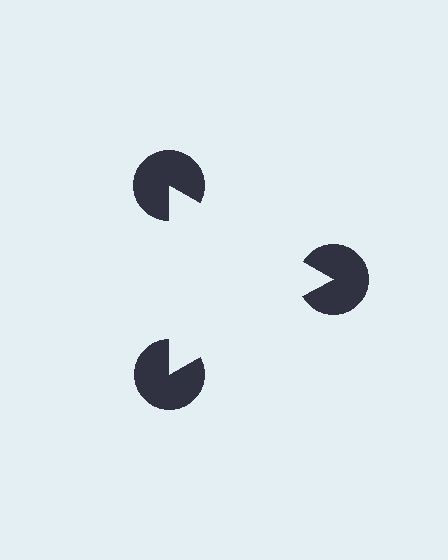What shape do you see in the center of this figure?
An illusory triangle — its edges are inferred from the aligned wedge cuts in the pac-man discs, not physically drawn.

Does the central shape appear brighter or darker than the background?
It typically appears slightly brighter than the background, even though no actual brightness change is drawn.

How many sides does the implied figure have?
3 sides.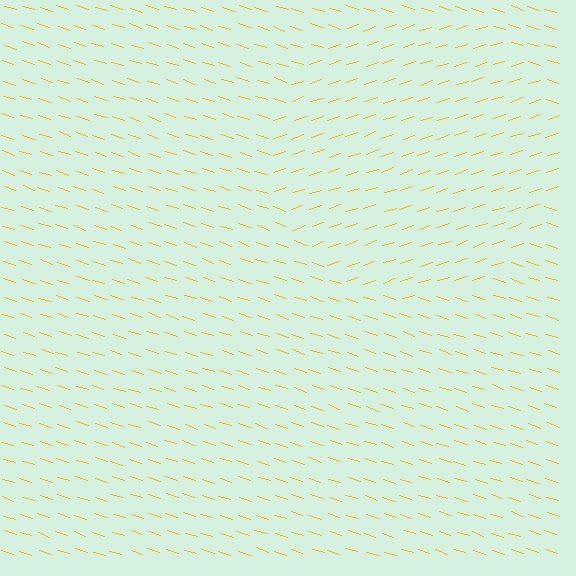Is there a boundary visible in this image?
Yes, there is a texture boundary formed by a change in line orientation.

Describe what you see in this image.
The image is filled with small yellow line segments. A circle region in the image has lines oriented differently from the surrounding lines, creating a visible texture boundary.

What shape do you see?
I see a circle.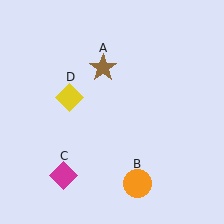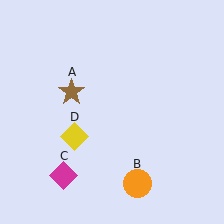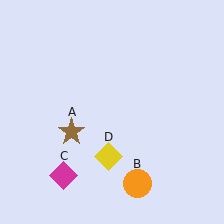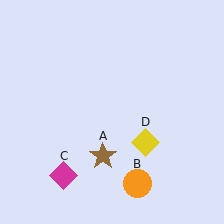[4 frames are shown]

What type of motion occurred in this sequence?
The brown star (object A), yellow diamond (object D) rotated counterclockwise around the center of the scene.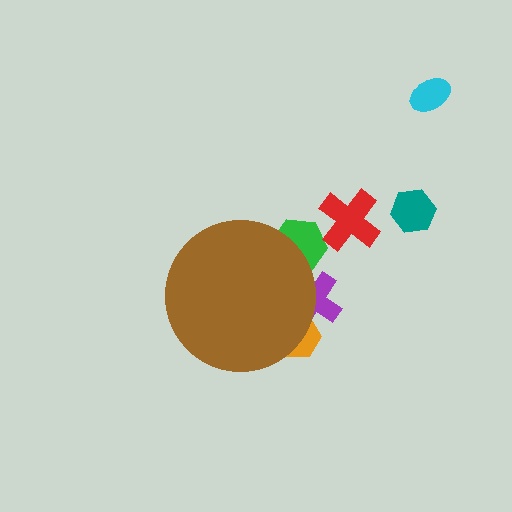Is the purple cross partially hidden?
Yes, the purple cross is partially hidden behind the brown circle.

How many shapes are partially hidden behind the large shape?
3 shapes are partially hidden.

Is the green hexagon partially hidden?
Yes, the green hexagon is partially hidden behind the brown circle.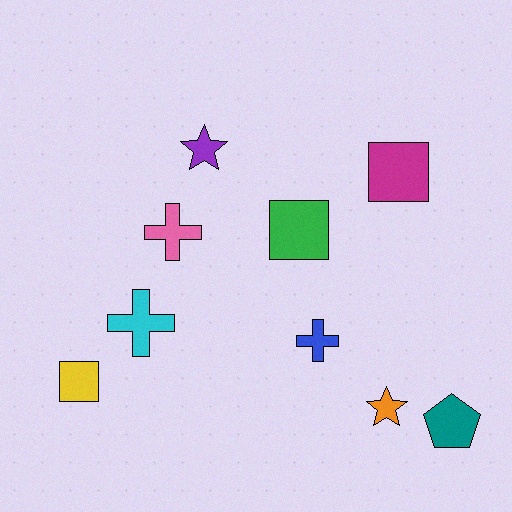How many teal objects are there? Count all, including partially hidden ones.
There is 1 teal object.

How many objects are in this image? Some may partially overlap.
There are 9 objects.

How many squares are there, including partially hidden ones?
There are 3 squares.